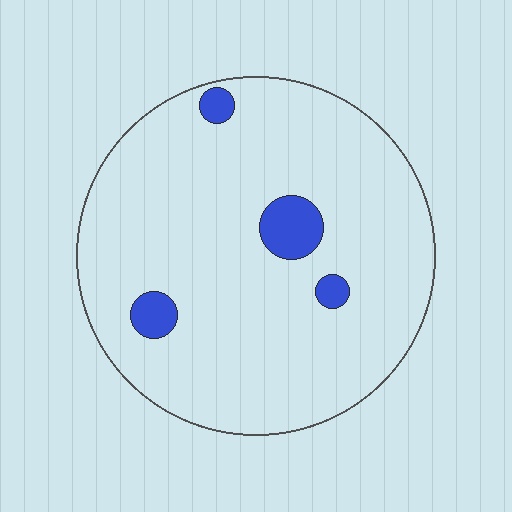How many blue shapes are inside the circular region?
4.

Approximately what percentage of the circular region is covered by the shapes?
Approximately 5%.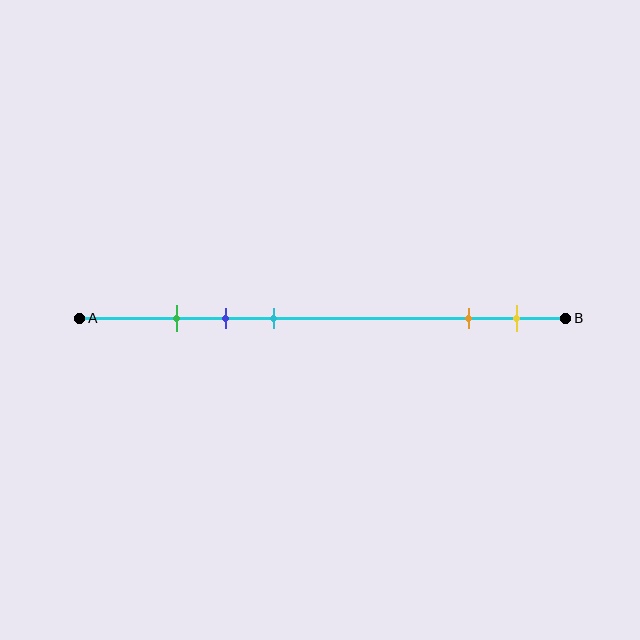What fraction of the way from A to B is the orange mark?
The orange mark is approximately 80% (0.8) of the way from A to B.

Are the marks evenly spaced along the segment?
No, the marks are not evenly spaced.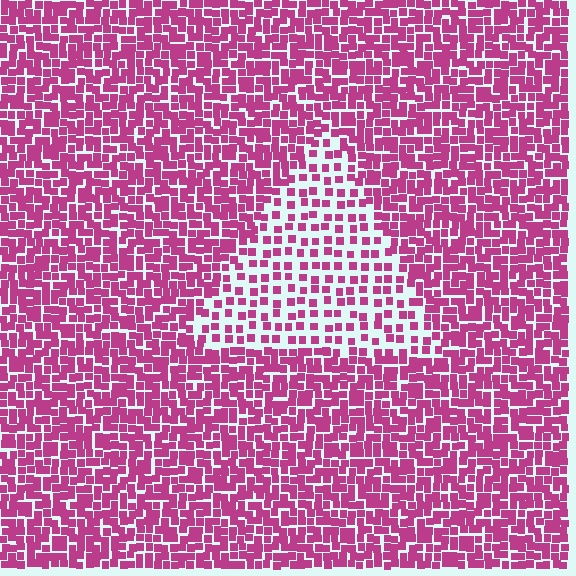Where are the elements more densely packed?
The elements are more densely packed outside the triangle boundary.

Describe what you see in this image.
The image contains small magenta elements arranged at two different densities. A triangle-shaped region is visible where the elements are less densely packed than the surrounding area.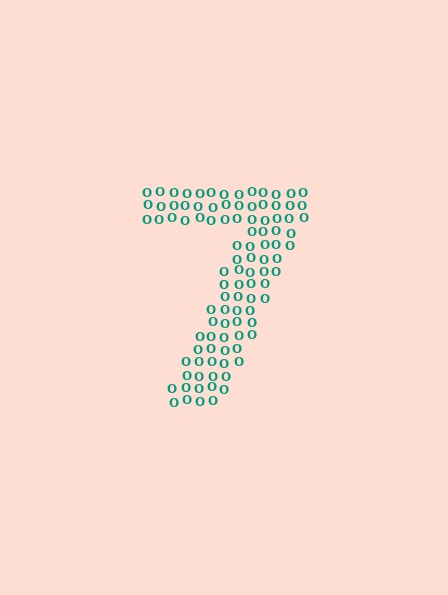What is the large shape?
The large shape is the digit 7.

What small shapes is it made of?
It is made of small letter O's.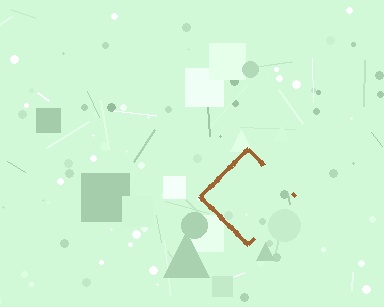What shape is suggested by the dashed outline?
The dashed outline suggests a diamond.